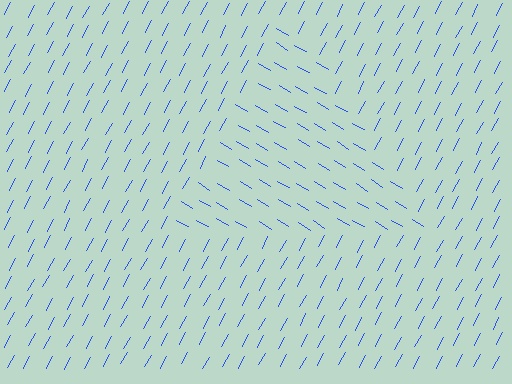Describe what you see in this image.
The image is filled with small blue line segments. A triangle region in the image has lines oriented differently from the surrounding lines, creating a visible texture boundary.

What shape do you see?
I see a triangle.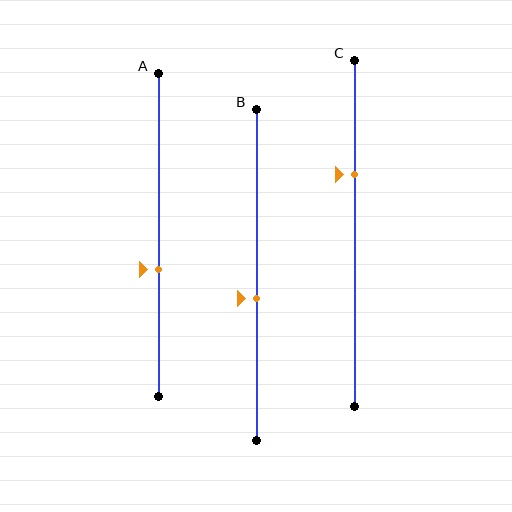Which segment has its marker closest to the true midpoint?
Segment B has its marker closest to the true midpoint.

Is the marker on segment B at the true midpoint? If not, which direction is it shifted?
No, the marker on segment B is shifted downward by about 7% of the segment length.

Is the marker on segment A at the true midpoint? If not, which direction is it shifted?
No, the marker on segment A is shifted downward by about 11% of the segment length.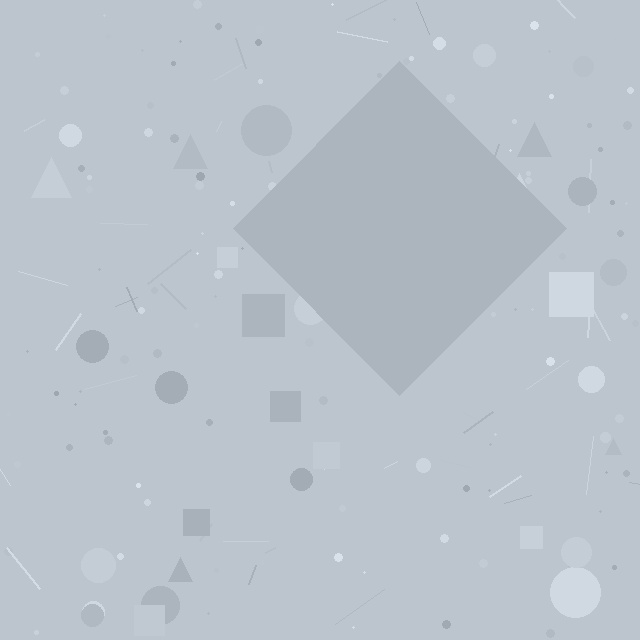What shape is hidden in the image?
A diamond is hidden in the image.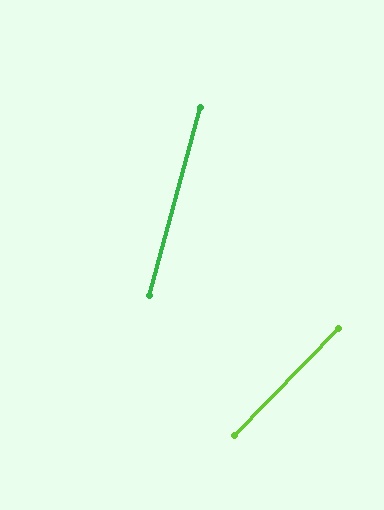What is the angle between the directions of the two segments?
Approximately 29 degrees.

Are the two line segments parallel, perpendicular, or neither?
Neither parallel nor perpendicular — they differ by about 29°.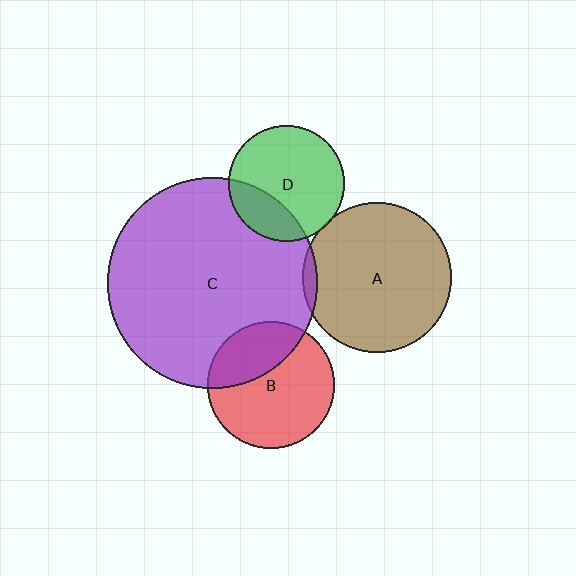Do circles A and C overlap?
Yes.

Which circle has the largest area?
Circle C (purple).